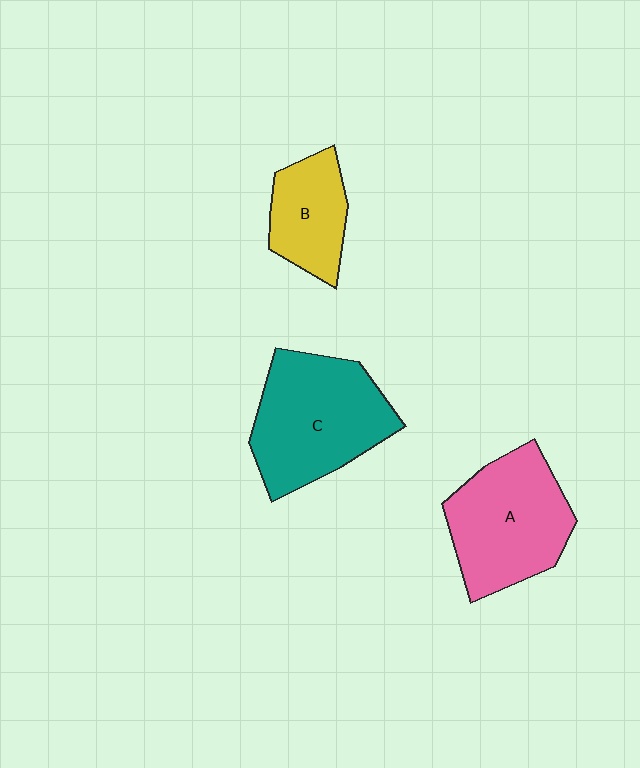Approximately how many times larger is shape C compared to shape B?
Approximately 1.8 times.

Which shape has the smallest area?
Shape B (yellow).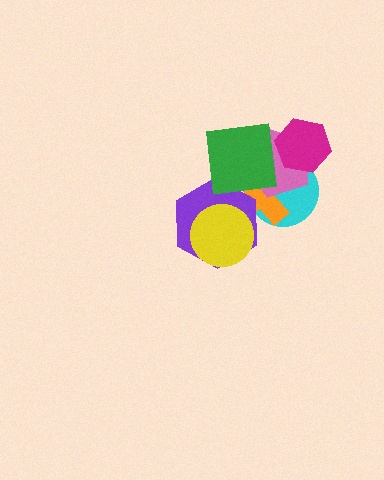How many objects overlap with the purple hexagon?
3 objects overlap with the purple hexagon.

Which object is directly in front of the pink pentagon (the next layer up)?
The green square is directly in front of the pink pentagon.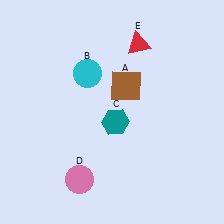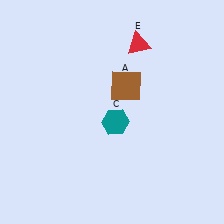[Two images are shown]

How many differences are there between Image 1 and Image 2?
There are 2 differences between the two images.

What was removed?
The cyan circle (B), the pink circle (D) were removed in Image 2.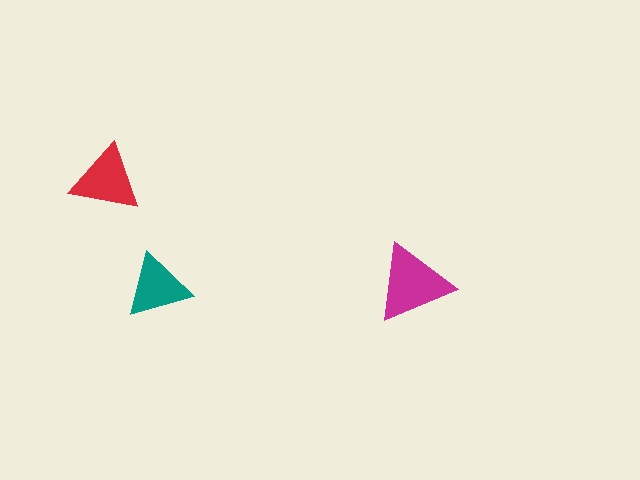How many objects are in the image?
There are 3 objects in the image.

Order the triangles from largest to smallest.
the magenta one, the red one, the teal one.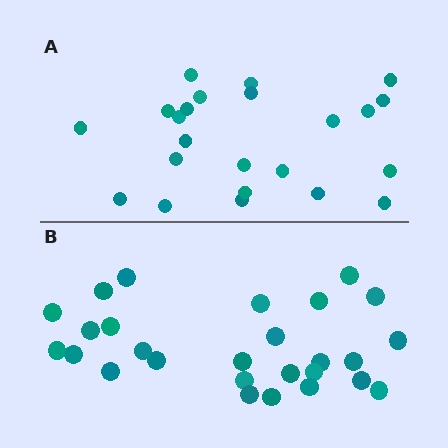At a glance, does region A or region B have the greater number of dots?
Region B (the bottom region) has more dots.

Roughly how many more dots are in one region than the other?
Region B has about 4 more dots than region A.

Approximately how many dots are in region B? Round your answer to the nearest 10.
About 30 dots. (The exact count is 27, which rounds to 30.)